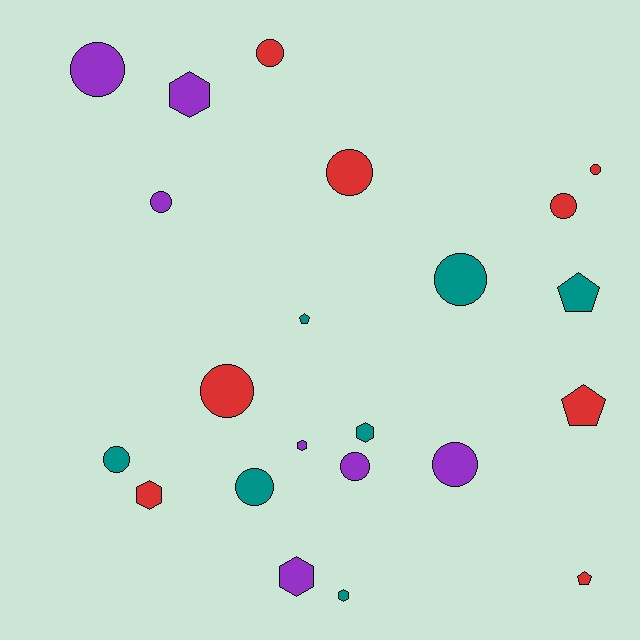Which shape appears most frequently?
Circle, with 12 objects.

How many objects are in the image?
There are 22 objects.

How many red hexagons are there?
There is 1 red hexagon.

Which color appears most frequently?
Red, with 8 objects.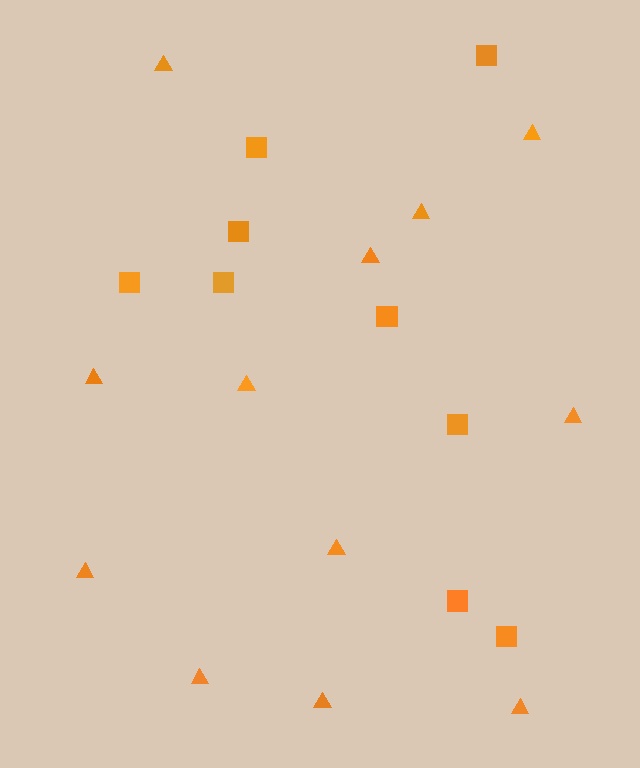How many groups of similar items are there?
There are 2 groups: one group of triangles (12) and one group of squares (9).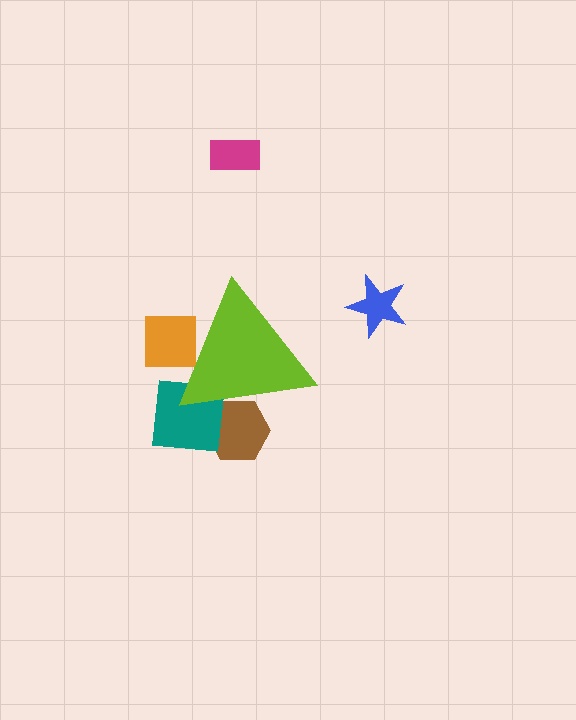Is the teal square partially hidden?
Yes, the teal square is partially hidden behind the lime triangle.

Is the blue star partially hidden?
No, the blue star is fully visible.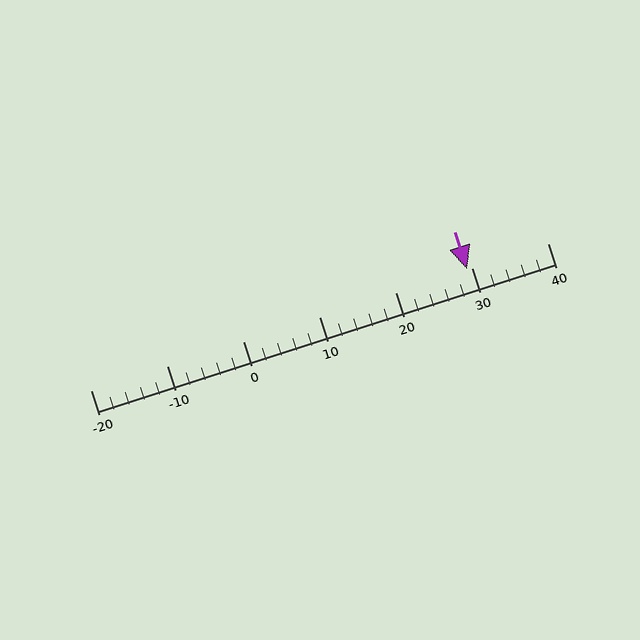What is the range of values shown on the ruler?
The ruler shows values from -20 to 40.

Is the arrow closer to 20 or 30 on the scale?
The arrow is closer to 30.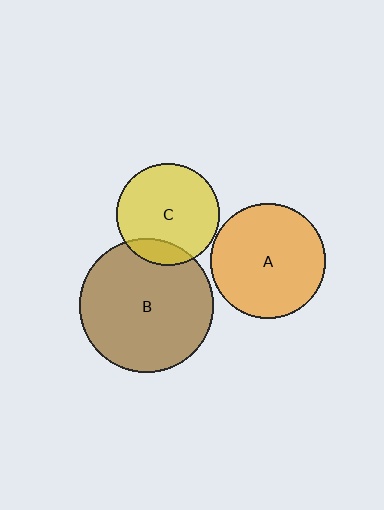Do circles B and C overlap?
Yes.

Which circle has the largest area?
Circle B (brown).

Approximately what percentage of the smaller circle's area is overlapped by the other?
Approximately 15%.